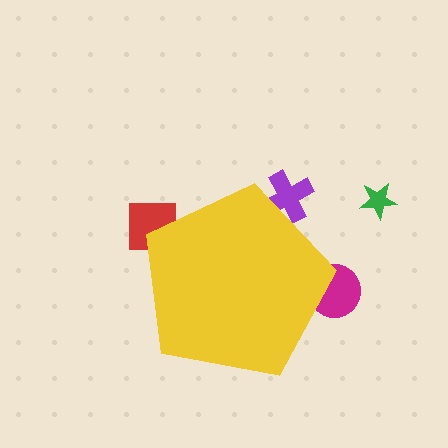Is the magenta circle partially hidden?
Yes, the magenta circle is partially hidden behind the yellow pentagon.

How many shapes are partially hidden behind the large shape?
3 shapes are partially hidden.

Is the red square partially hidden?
Yes, the red square is partially hidden behind the yellow pentagon.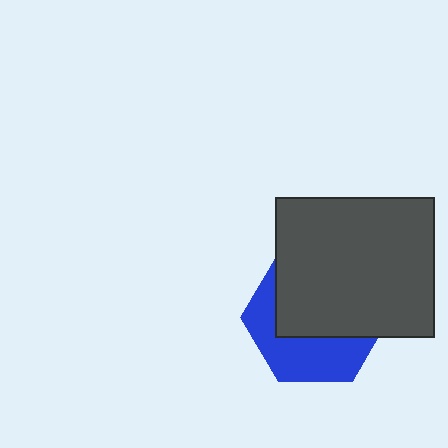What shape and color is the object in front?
The object in front is a dark gray rectangle.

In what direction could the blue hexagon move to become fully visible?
The blue hexagon could move down. That would shift it out from behind the dark gray rectangle entirely.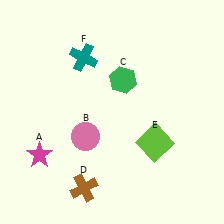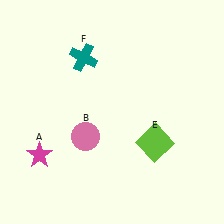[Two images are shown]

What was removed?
The brown cross (D), the green hexagon (C) were removed in Image 2.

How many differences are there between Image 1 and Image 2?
There are 2 differences between the two images.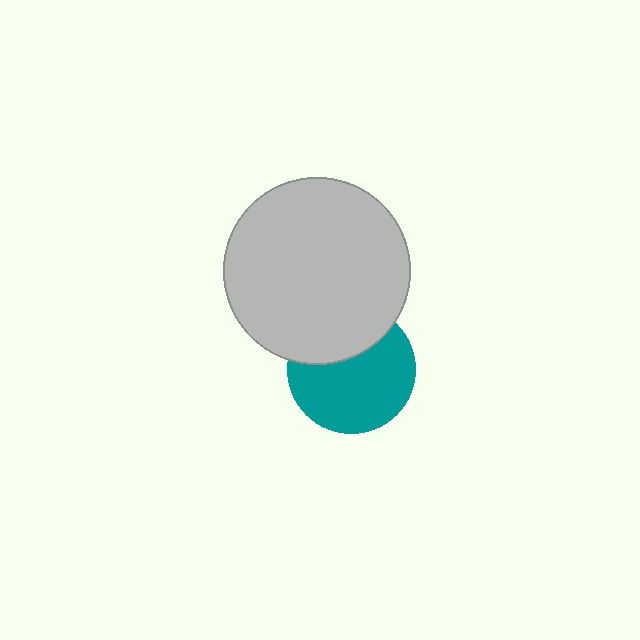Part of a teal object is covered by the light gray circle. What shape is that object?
It is a circle.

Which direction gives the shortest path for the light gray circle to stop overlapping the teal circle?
Moving up gives the shortest separation.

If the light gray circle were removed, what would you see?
You would see the complete teal circle.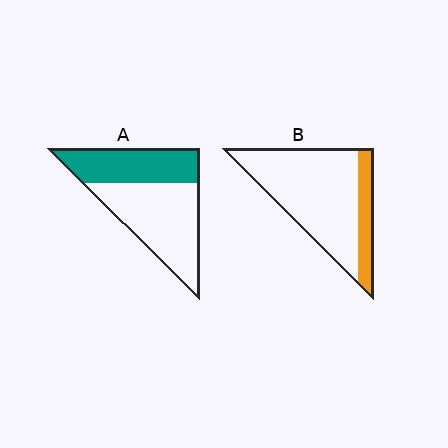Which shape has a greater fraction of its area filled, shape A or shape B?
Shape A.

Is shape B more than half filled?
No.